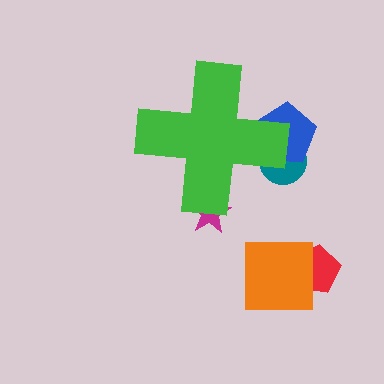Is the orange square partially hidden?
No, the orange square is fully visible.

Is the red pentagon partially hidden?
No, the red pentagon is fully visible.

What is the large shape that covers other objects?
A green cross.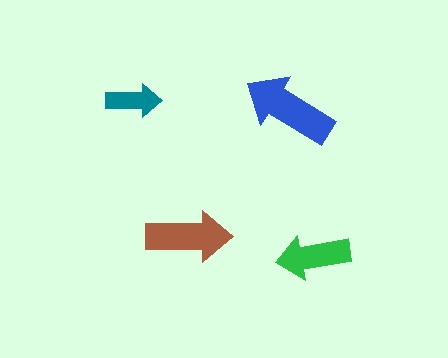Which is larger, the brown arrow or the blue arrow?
The blue one.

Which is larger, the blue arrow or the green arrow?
The blue one.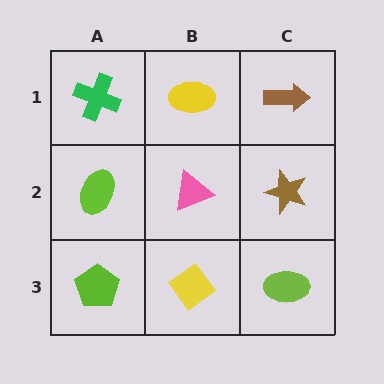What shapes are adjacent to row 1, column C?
A brown star (row 2, column C), a yellow ellipse (row 1, column B).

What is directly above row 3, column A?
A lime ellipse.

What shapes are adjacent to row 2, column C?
A brown arrow (row 1, column C), a lime ellipse (row 3, column C), a pink triangle (row 2, column B).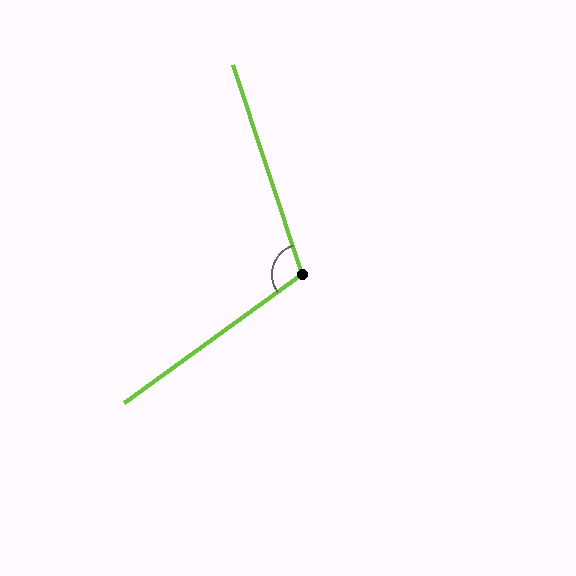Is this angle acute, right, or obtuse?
It is obtuse.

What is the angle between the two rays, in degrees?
Approximately 108 degrees.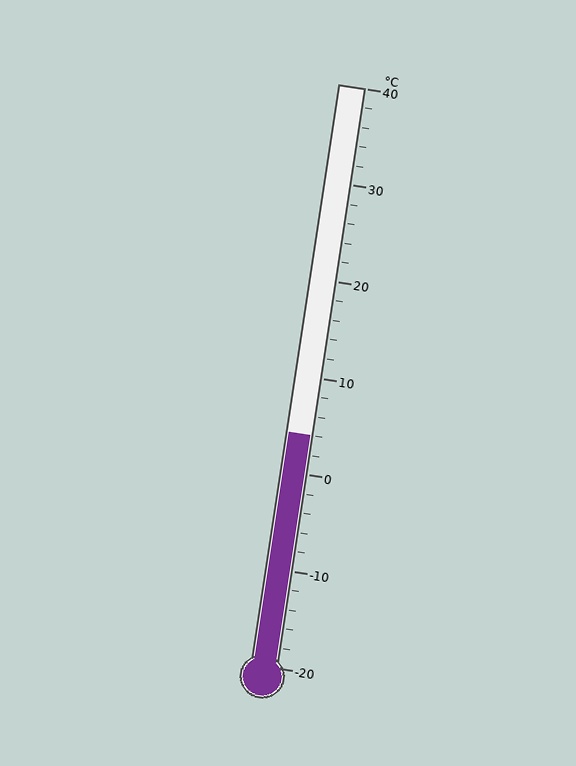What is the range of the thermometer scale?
The thermometer scale ranges from -20°C to 40°C.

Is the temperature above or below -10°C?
The temperature is above -10°C.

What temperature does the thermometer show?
The thermometer shows approximately 4°C.